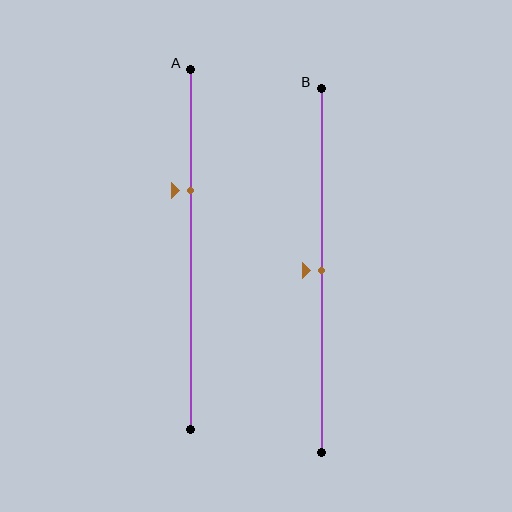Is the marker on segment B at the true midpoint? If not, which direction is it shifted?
Yes, the marker on segment B is at the true midpoint.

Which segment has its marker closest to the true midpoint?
Segment B has its marker closest to the true midpoint.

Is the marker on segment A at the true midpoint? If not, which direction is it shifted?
No, the marker on segment A is shifted upward by about 16% of the segment length.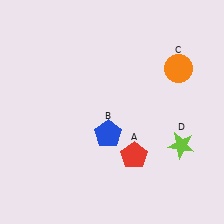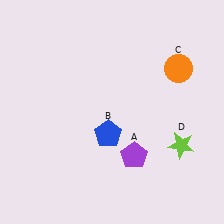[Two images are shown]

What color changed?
The pentagon (A) changed from red in Image 1 to purple in Image 2.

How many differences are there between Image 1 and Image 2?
There is 1 difference between the two images.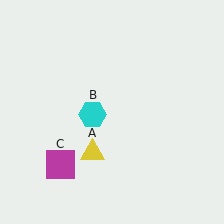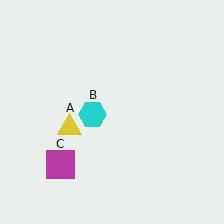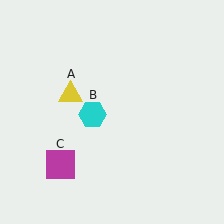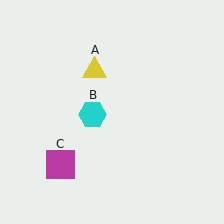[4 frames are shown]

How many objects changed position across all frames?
1 object changed position: yellow triangle (object A).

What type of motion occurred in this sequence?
The yellow triangle (object A) rotated clockwise around the center of the scene.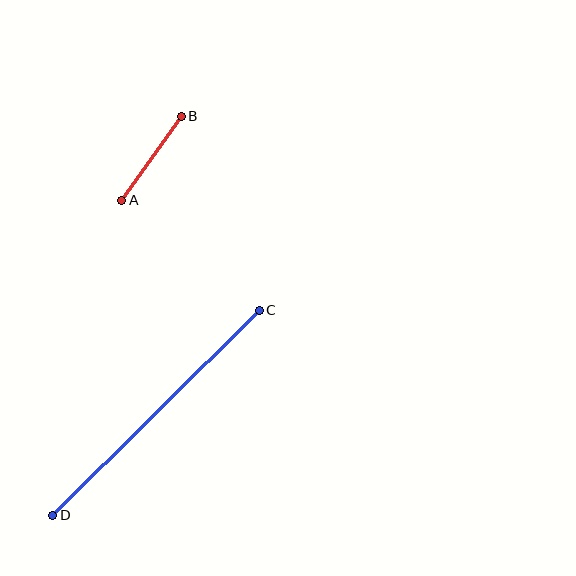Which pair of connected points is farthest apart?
Points C and D are farthest apart.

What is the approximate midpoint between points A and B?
The midpoint is at approximately (151, 158) pixels.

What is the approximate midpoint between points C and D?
The midpoint is at approximately (156, 413) pixels.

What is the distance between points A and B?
The distance is approximately 103 pixels.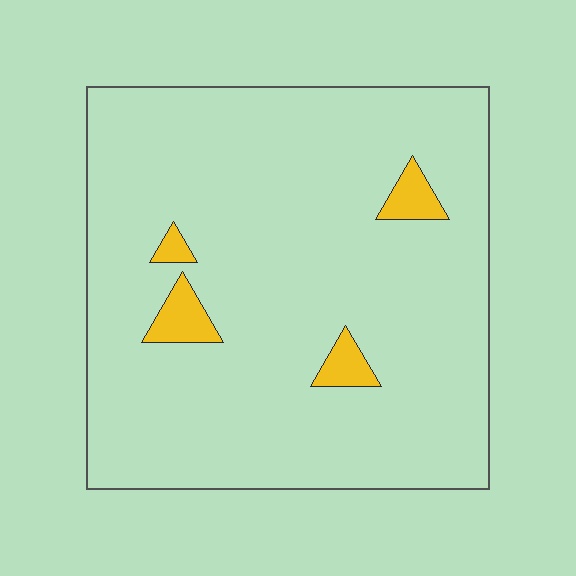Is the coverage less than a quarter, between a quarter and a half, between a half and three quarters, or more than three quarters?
Less than a quarter.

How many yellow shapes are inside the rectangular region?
4.